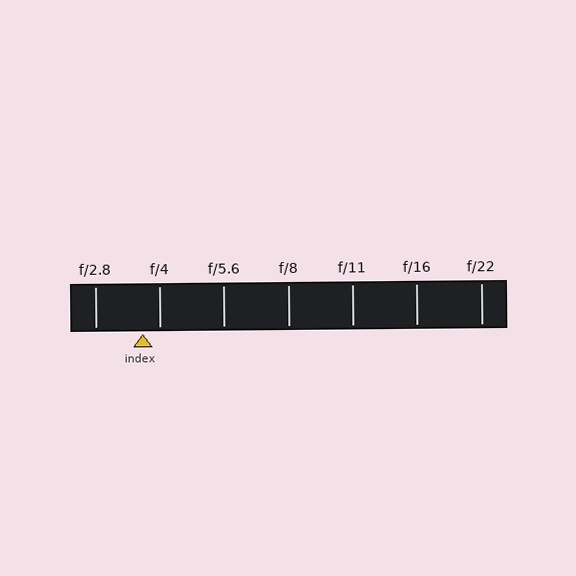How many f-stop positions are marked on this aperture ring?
There are 7 f-stop positions marked.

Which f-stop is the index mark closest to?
The index mark is closest to f/4.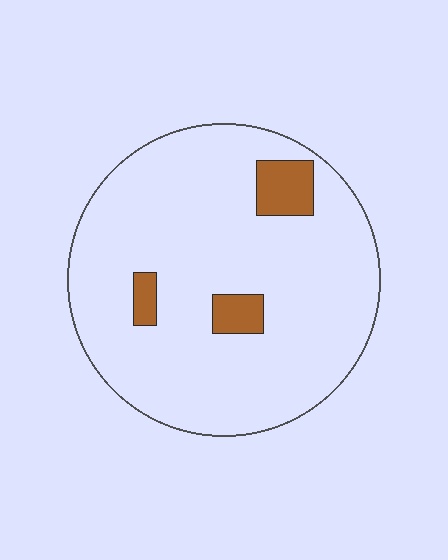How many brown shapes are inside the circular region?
3.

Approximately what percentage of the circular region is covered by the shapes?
Approximately 10%.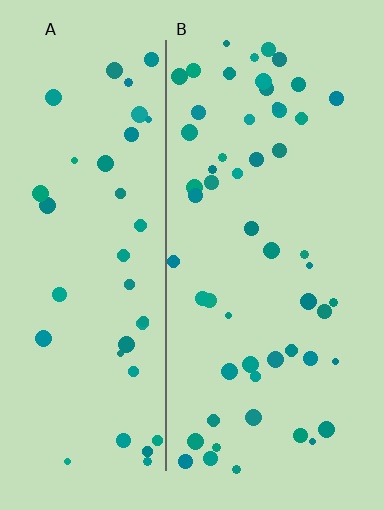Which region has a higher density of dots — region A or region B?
B (the right).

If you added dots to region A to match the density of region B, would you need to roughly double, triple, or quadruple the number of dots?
Approximately double.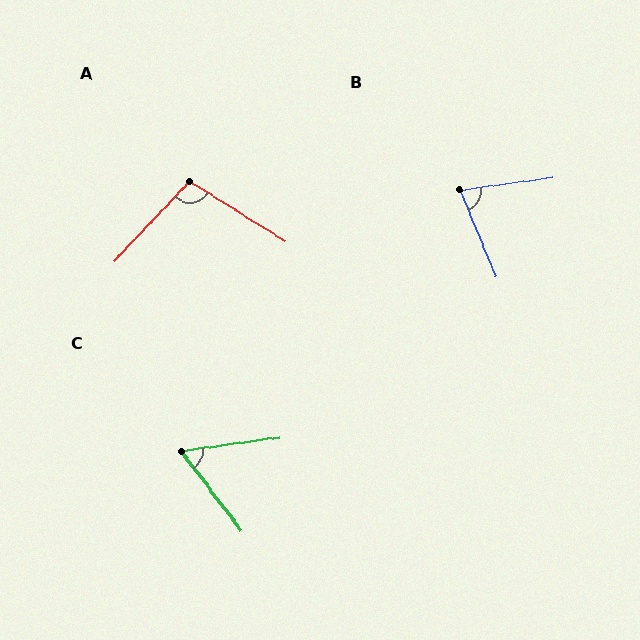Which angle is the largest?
A, at approximately 101 degrees.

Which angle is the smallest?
C, at approximately 61 degrees.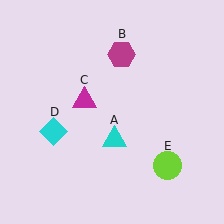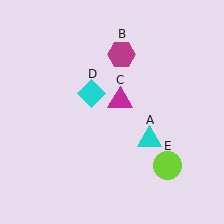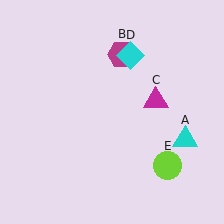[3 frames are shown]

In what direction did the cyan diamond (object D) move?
The cyan diamond (object D) moved up and to the right.